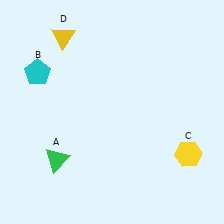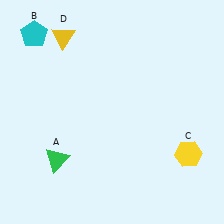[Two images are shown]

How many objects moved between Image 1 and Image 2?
1 object moved between the two images.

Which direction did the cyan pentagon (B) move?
The cyan pentagon (B) moved up.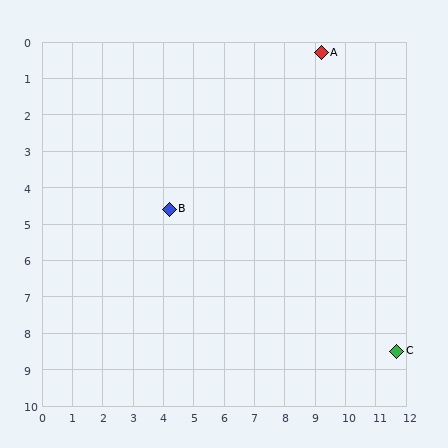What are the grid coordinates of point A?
Point A is at approximately (9.2, 0.3).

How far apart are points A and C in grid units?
Points A and C are about 8.6 grid units apart.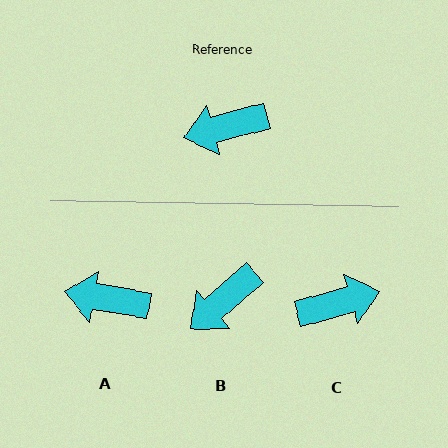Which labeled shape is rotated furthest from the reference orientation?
C, about 179 degrees away.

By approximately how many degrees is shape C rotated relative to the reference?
Approximately 179 degrees clockwise.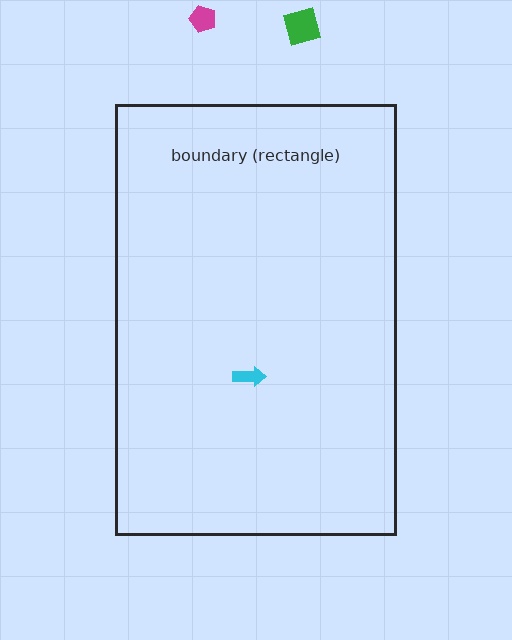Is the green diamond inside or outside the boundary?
Outside.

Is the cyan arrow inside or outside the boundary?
Inside.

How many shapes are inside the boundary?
1 inside, 2 outside.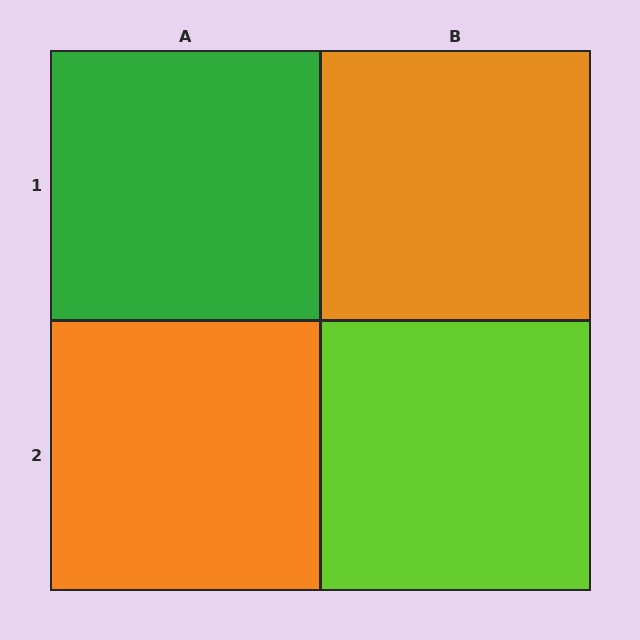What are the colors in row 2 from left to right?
Orange, lime.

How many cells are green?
1 cell is green.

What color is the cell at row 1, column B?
Orange.